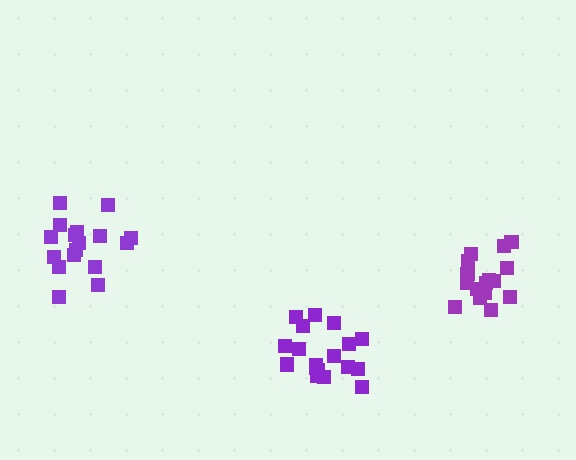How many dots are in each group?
Group 1: 18 dots, Group 2: 16 dots, Group 3: 17 dots (51 total).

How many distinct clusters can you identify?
There are 3 distinct clusters.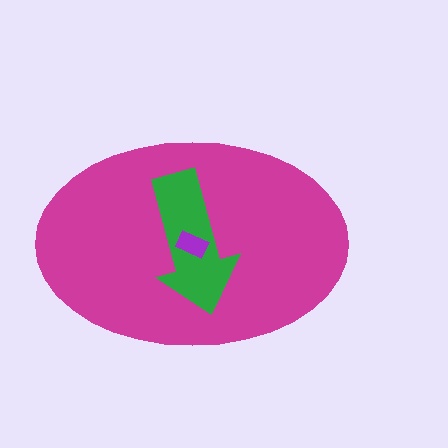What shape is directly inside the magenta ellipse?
The green arrow.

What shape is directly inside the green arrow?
The purple rectangle.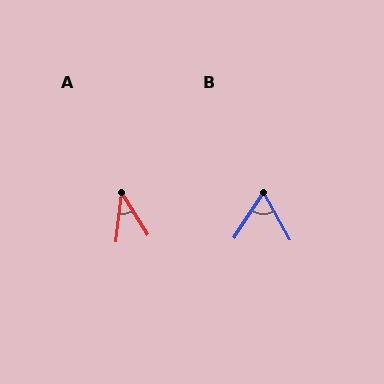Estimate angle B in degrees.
Approximately 62 degrees.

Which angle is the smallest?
A, at approximately 38 degrees.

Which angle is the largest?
B, at approximately 62 degrees.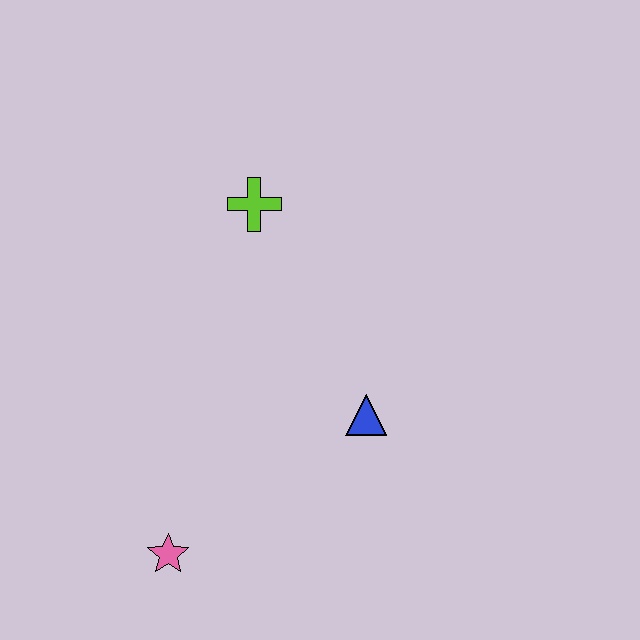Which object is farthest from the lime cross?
The pink star is farthest from the lime cross.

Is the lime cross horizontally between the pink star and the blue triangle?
Yes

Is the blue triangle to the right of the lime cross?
Yes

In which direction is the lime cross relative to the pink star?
The lime cross is above the pink star.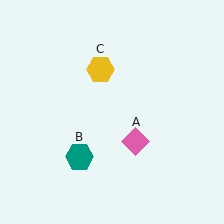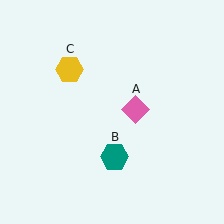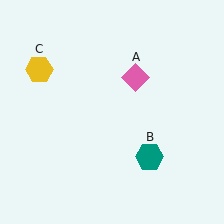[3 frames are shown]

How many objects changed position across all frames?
3 objects changed position: pink diamond (object A), teal hexagon (object B), yellow hexagon (object C).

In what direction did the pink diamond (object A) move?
The pink diamond (object A) moved up.